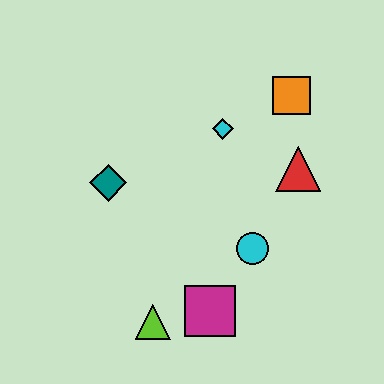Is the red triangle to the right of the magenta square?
Yes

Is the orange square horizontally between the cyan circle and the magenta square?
No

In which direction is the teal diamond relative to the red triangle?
The teal diamond is to the left of the red triangle.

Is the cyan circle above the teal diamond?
No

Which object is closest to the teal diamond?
The cyan diamond is closest to the teal diamond.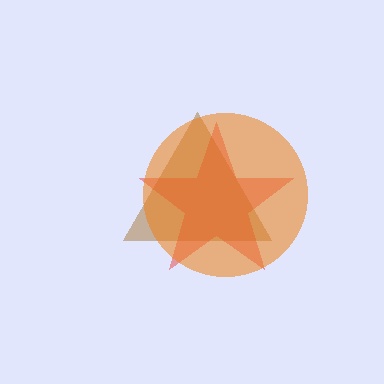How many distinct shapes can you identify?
There are 3 distinct shapes: a brown triangle, a red star, an orange circle.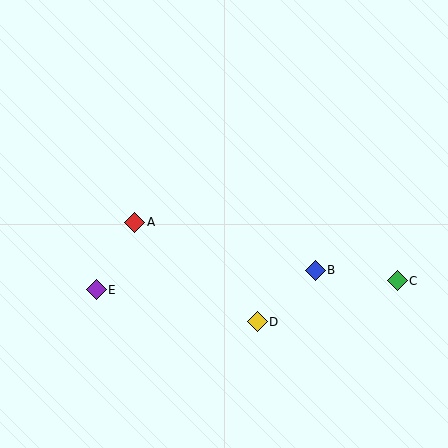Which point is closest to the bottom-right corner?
Point C is closest to the bottom-right corner.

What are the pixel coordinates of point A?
Point A is at (135, 222).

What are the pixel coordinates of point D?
Point D is at (257, 322).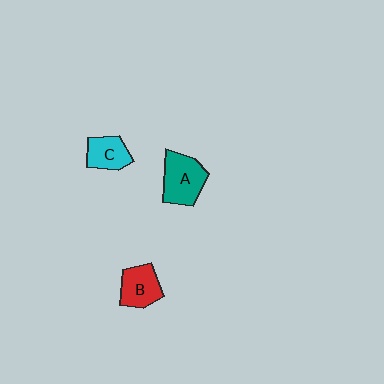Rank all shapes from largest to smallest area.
From largest to smallest: A (teal), B (red), C (cyan).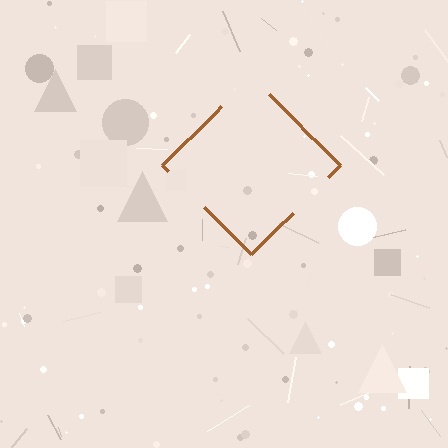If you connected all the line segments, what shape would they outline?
They would outline a diamond.